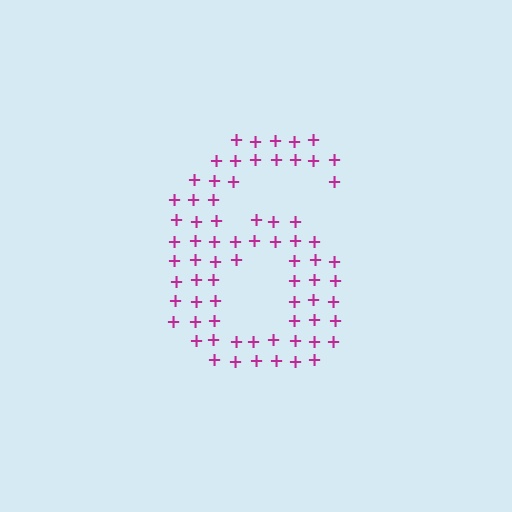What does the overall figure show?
The overall figure shows the digit 6.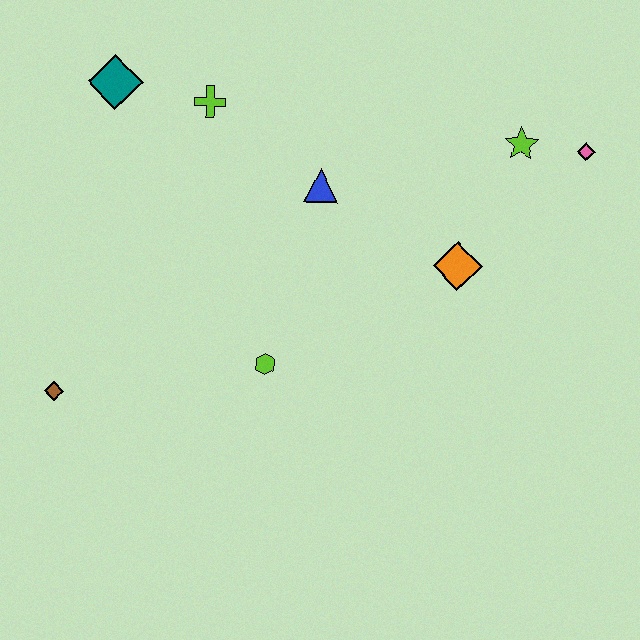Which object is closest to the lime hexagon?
The blue triangle is closest to the lime hexagon.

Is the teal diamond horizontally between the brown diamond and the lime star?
Yes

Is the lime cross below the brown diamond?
No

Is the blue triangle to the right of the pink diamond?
No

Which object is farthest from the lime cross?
The pink diamond is farthest from the lime cross.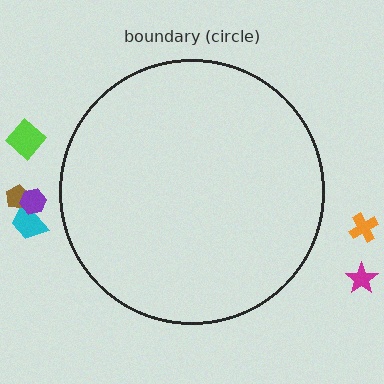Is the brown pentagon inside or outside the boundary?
Outside.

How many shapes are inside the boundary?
0 inside, 6 outside.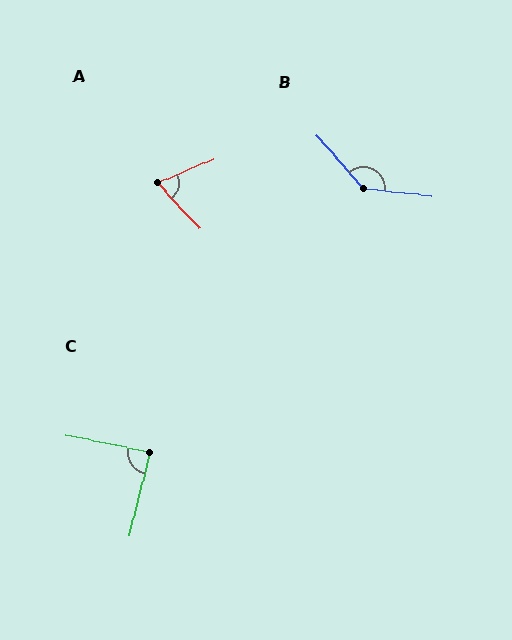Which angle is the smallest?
A, at approximately 70 degrees.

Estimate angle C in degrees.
Approximately 87 degrees.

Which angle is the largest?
B, at approximately 137 degrees.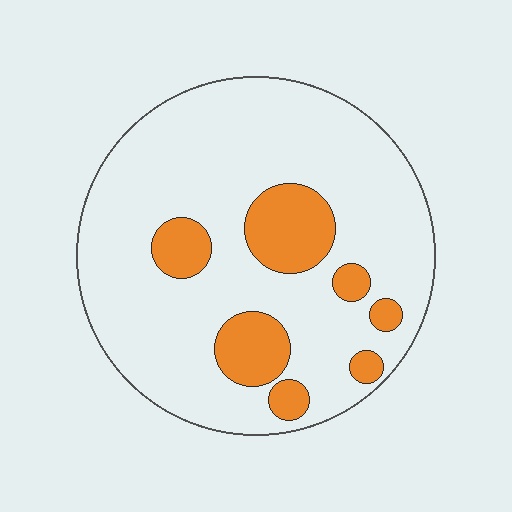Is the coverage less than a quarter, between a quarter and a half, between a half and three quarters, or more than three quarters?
Less than a quarter.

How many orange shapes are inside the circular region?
7.